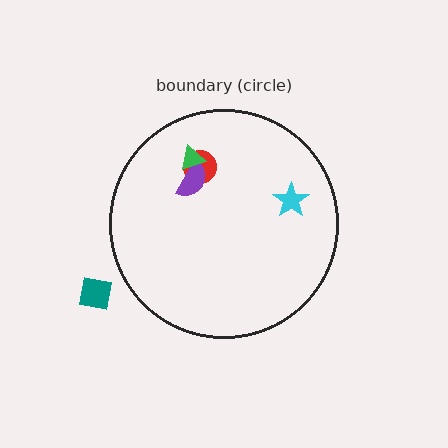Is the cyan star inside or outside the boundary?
Inside.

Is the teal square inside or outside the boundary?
Outside.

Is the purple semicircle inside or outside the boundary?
Inside.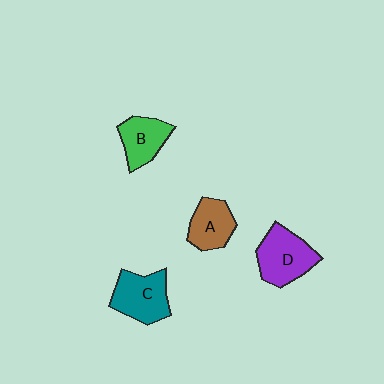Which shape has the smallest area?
Shape A (brown).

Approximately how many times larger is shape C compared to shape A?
Approximately 1.3 times.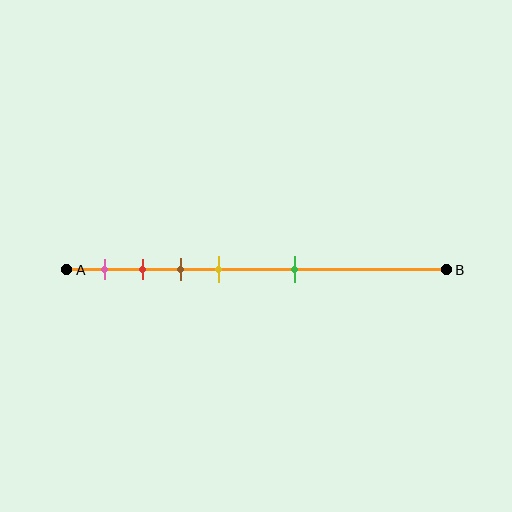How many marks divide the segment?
There are 5 marks dividing the segment.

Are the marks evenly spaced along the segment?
No, the marks are not evenly spaced.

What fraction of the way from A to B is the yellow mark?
The yellow mark is approximately 40% (0.4) of the way from A to B.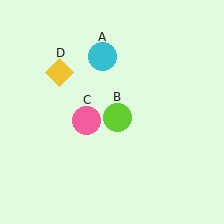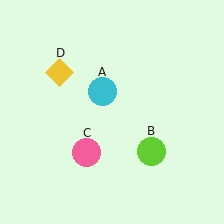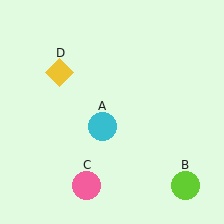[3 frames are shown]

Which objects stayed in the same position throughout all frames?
Yellow diamond (object D) remained stationary.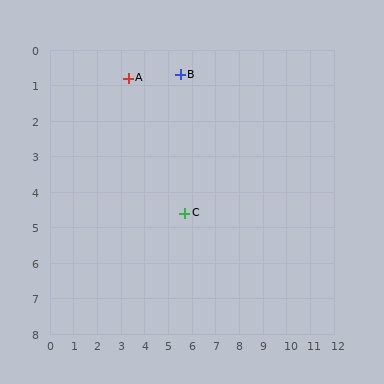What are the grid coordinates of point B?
Point B is at approximately (5.5, 0.7).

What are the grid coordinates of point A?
Point A is at approximately (3.3, 0.8).